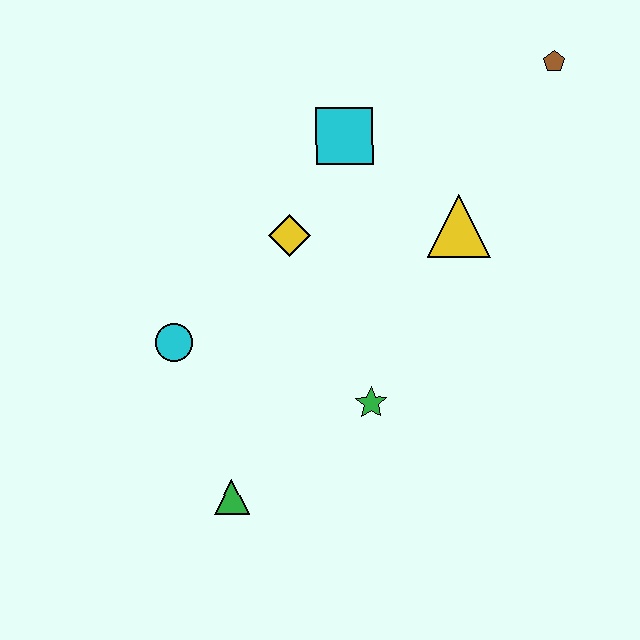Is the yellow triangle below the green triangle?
No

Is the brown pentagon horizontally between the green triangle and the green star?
No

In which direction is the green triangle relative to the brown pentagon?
The green triangle is below the brown pentagon.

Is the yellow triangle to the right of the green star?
Yes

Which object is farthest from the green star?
The brown pentagon is farthest from the green star.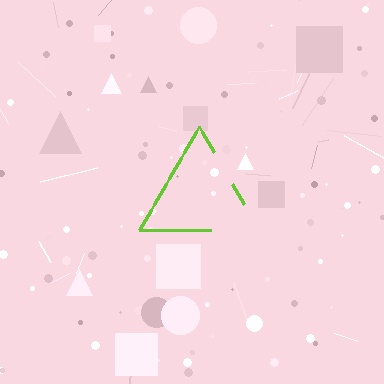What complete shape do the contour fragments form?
The contour fragments form a triangle.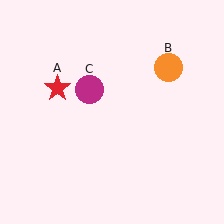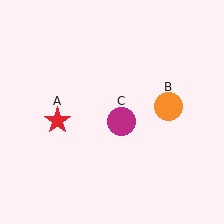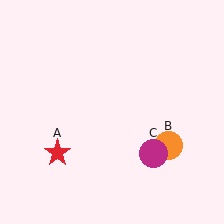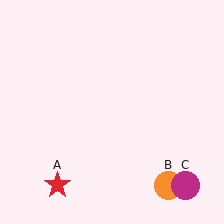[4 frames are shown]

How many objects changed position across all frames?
3 objects changed position: red star (object A), orange circle (object B), magenta circle (object C).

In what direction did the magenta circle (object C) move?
The magenta circle (object C) moved down and to the right.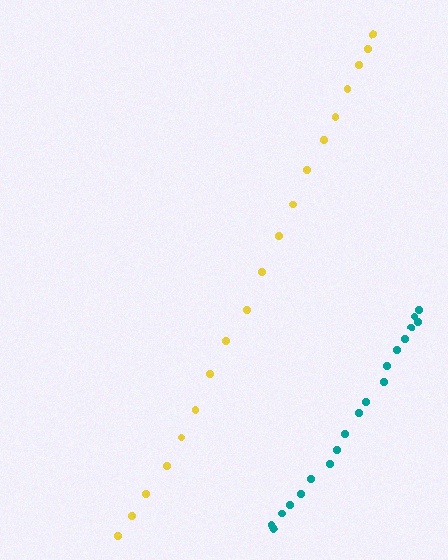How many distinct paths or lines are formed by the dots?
There are 2 distinct paths.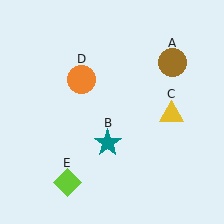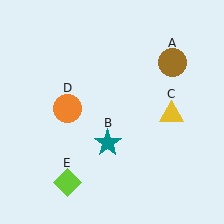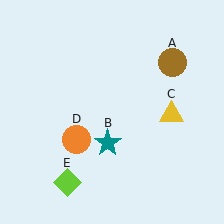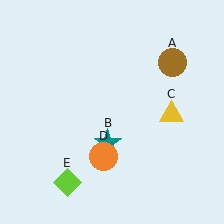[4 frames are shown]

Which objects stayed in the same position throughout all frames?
Brown circle (object A) and teal star (object B) and yellow triangle (object C) and lime diamond (object E) remained stationary.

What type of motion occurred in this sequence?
The orange circle (object D) rotated counterclockwise around the center of the scene.